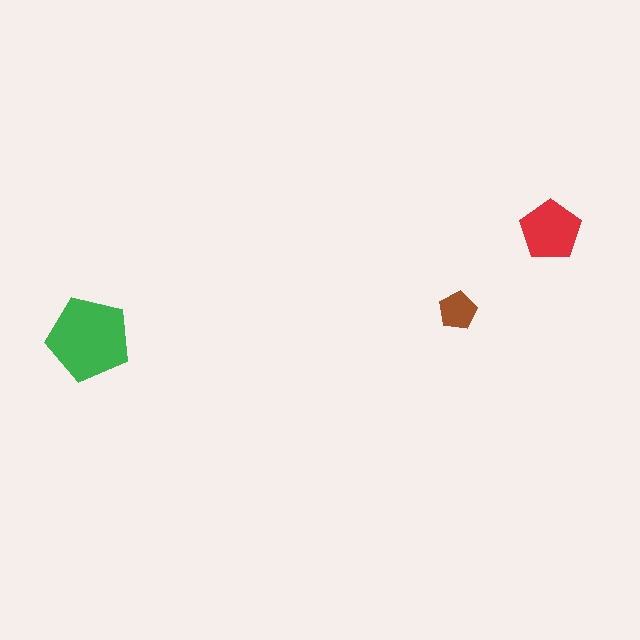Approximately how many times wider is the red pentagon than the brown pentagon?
About 1.5 times wider.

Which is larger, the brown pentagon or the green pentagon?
The green one.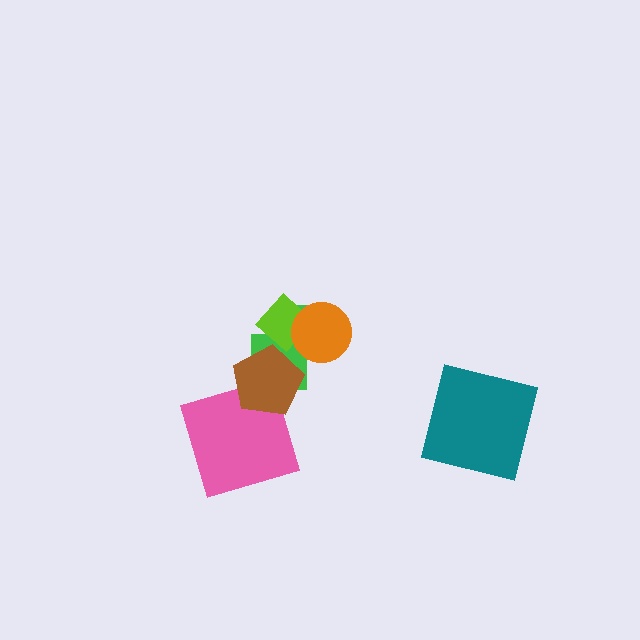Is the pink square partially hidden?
Yes, it is partially covered by another shape.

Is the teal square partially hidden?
No, no other shape covers it.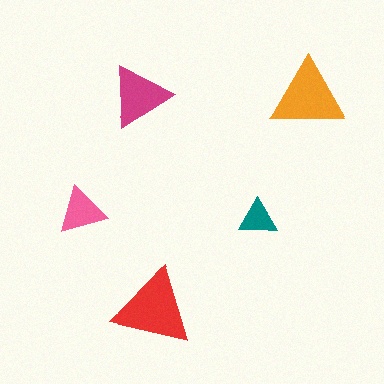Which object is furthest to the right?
The orange triangle is rightmost.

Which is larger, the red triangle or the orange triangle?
The red one.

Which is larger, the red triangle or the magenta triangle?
The red one.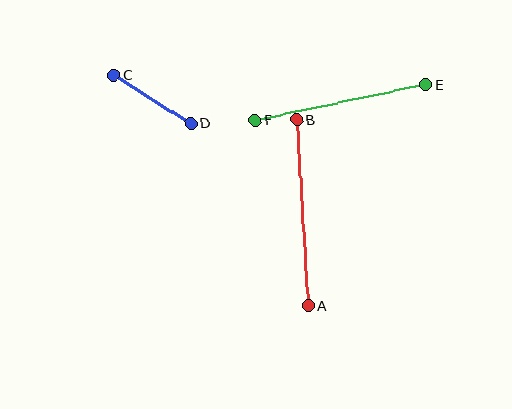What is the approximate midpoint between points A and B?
The midpoint is at approximately (302, 213) pixels.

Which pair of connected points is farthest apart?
Points A and B are farthest apart.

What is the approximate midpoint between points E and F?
The midpoint is at approximately (340, 102) pixels.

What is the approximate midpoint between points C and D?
The midpoint is at approximately (152, 99) pixels.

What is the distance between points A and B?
The distance is approximately 186 pixels.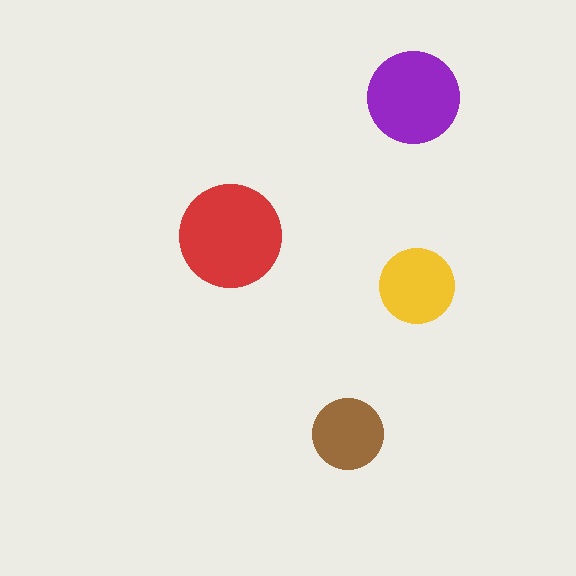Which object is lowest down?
The brown circle is bottommost.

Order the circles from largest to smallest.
the red one, the purple one, the yellow one, the brown one.